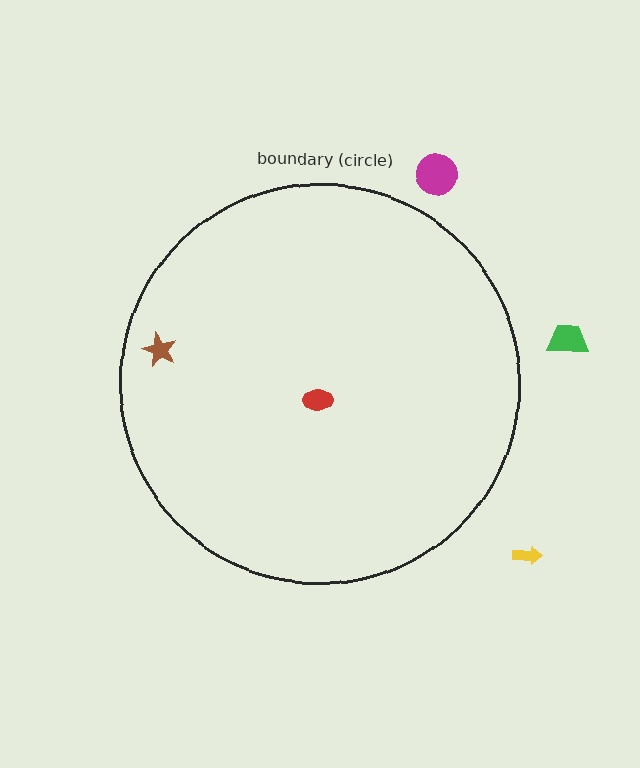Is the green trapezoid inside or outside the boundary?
Outside.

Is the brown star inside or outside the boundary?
Inside.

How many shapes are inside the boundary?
2 inside, 3 outside.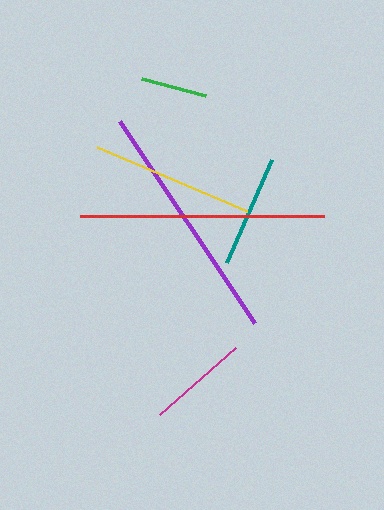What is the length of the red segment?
The red segment is approximately 245 pixels long.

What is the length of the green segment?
The green segment is approximately 66 pixels long.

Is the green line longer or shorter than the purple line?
The purple line is longer than the green line.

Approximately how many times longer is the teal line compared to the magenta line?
The teal line is approximately 1.1 times the length of the magenta line.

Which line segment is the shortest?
The green line is the shortest at approximately 66 pixels.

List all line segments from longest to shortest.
From longest to shortest: red, purple, yellow, teal, magenta, green.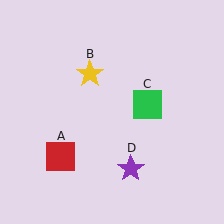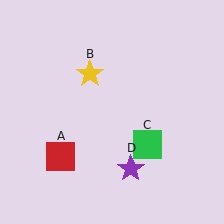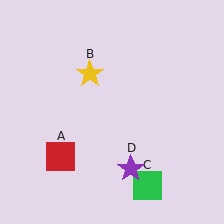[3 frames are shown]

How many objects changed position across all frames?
1 object changed position: green square (object C).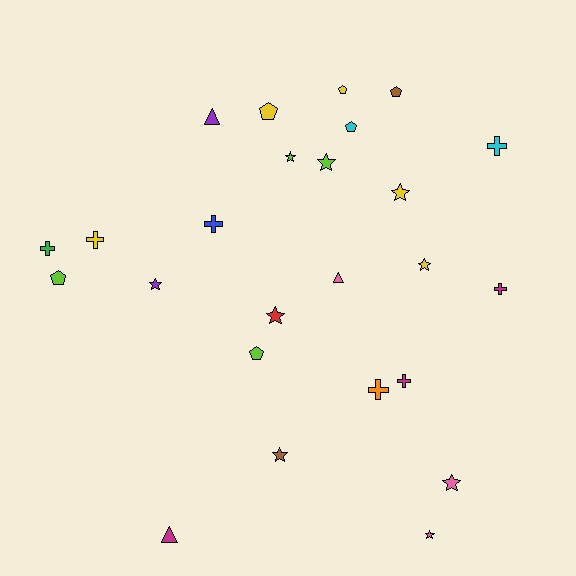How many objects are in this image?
There are 25 objects.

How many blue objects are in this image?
There is 1 blue object.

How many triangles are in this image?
There are 3 triangles.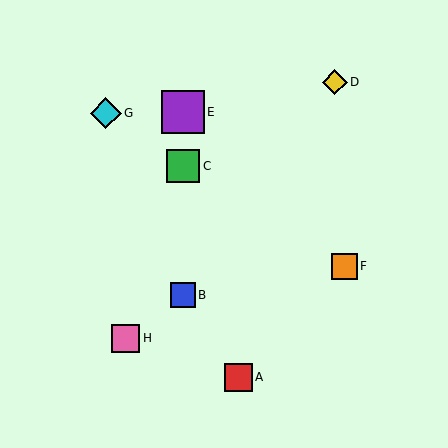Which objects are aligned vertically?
Objects B, C, E are aligned vertically.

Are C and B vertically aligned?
Yes, both are at x≈183.